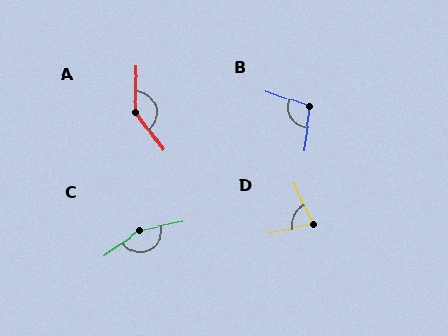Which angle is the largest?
C, at approximately 157 degrees.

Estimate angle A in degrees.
Approximately 141 degrees.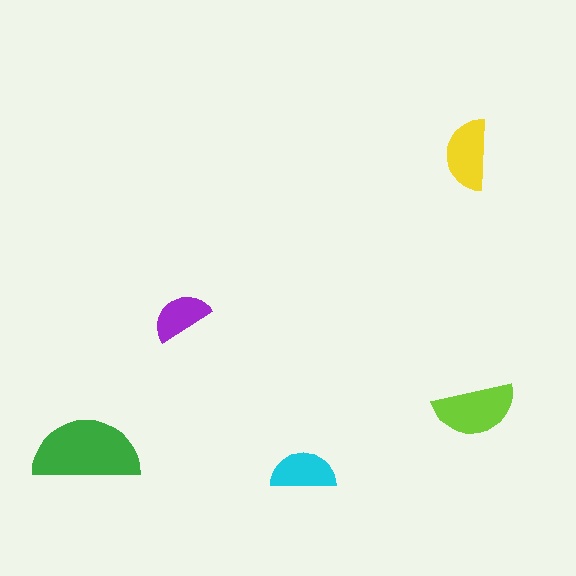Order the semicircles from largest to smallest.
the green one, the lime one, the yellow one, the cyan one, the purple one.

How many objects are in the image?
There are 5 objects in the image.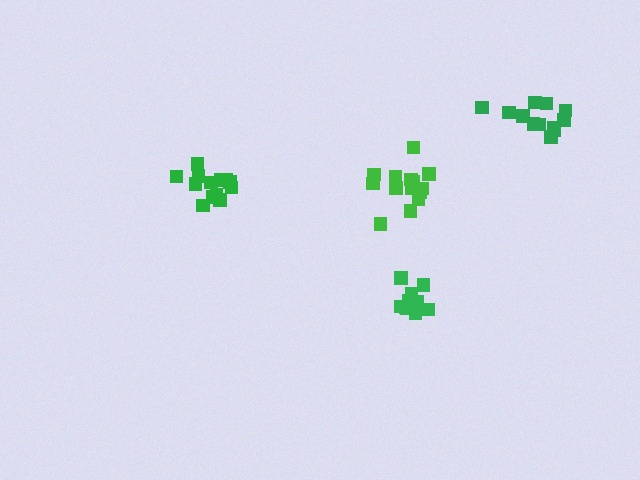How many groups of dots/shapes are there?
There are 4 groups.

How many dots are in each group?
Group 1: 14 dots, Group 2: 11 dots, Group 3: 12 dots, Group 4: 13 dots (50 total).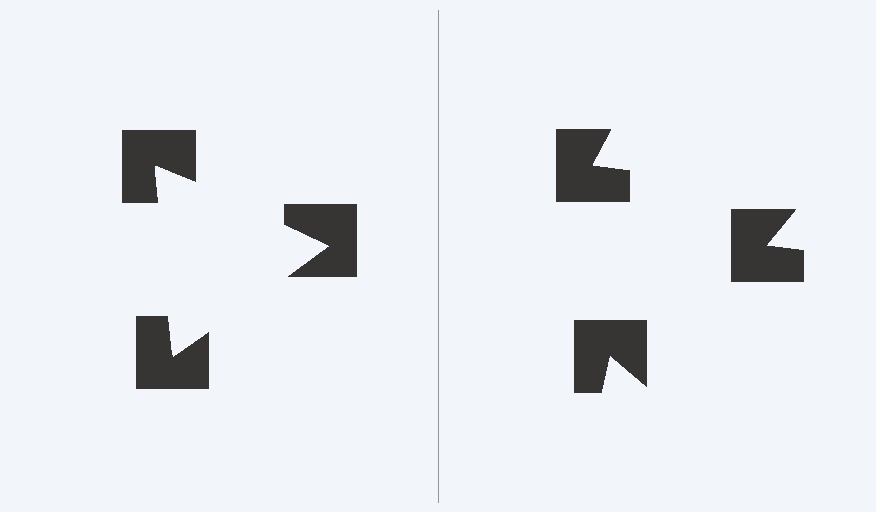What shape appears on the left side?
An illusory triangle.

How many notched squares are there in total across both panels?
6 — 3 on each side.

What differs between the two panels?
The notched squares are positioned identically on both sides; only the wedge orientations differ. On the left they align to a triangle; on the right they are misaligned.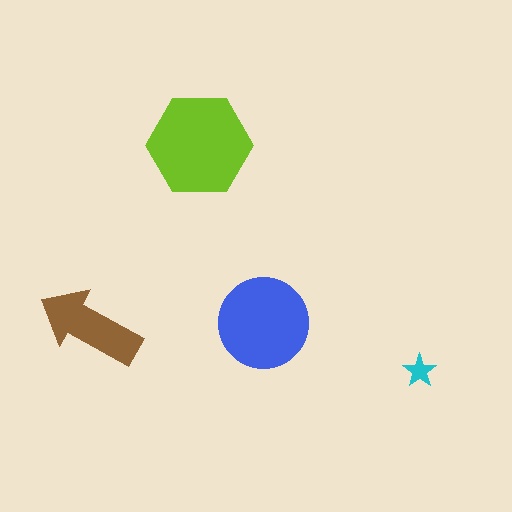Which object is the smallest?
The cyan star.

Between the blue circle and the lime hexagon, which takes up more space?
The lime hexagon.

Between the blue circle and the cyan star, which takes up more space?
The blue circle.